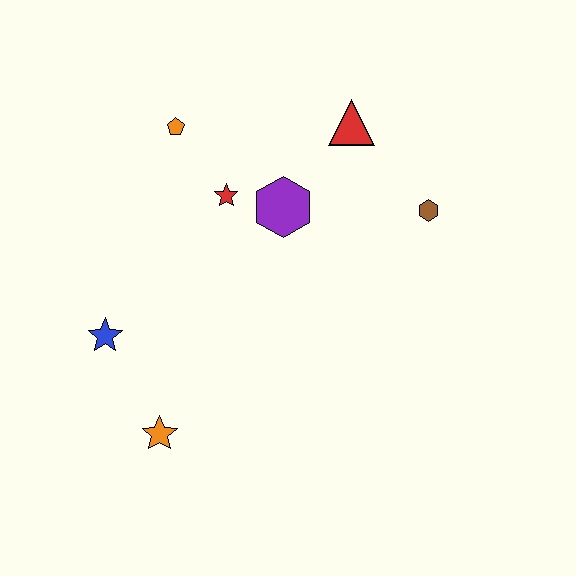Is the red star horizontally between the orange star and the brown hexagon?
Yes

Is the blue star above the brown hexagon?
No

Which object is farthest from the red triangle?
The orange star is farthest from the red triangle.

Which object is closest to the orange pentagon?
The red star is closest to the orange pentagon.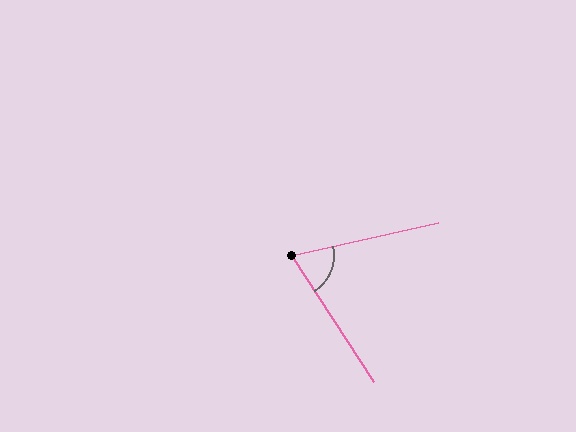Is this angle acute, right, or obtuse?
It is acute.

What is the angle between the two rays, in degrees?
Approximately 70 degrees.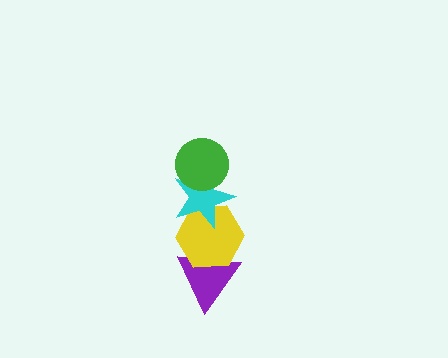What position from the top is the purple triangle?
The purple triangle is 4th from the top.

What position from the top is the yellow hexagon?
The yellow hexagon is 3rd from the top.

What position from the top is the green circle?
The green circle is 1st from the top.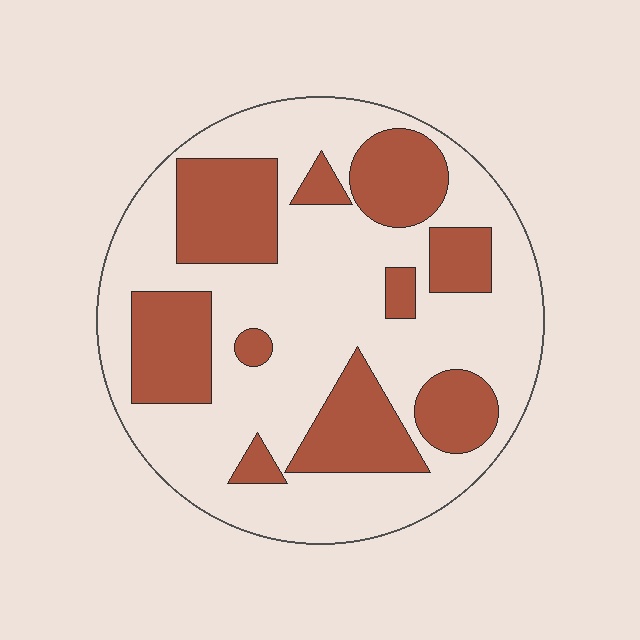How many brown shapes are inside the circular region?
10.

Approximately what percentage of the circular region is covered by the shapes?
Approximately 35%.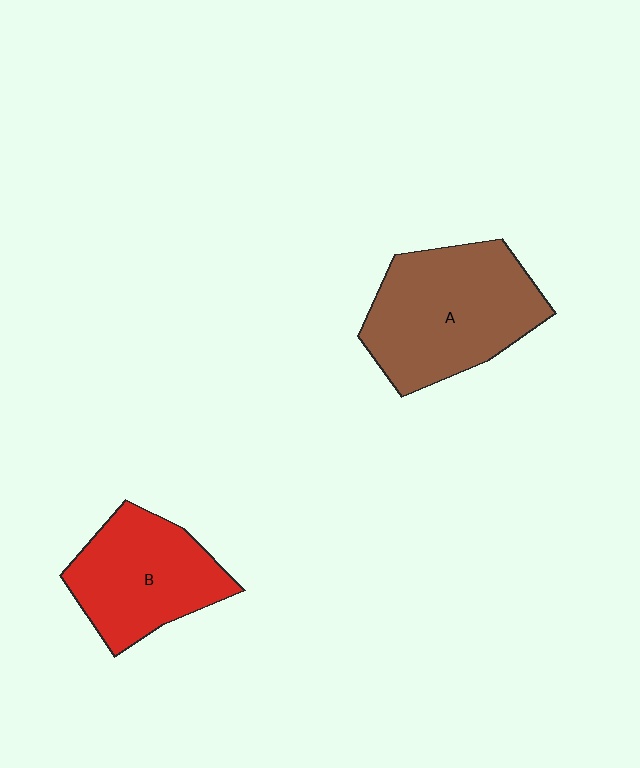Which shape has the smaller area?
Shape B (red).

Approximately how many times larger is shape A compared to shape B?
Approximately 1.3 times.